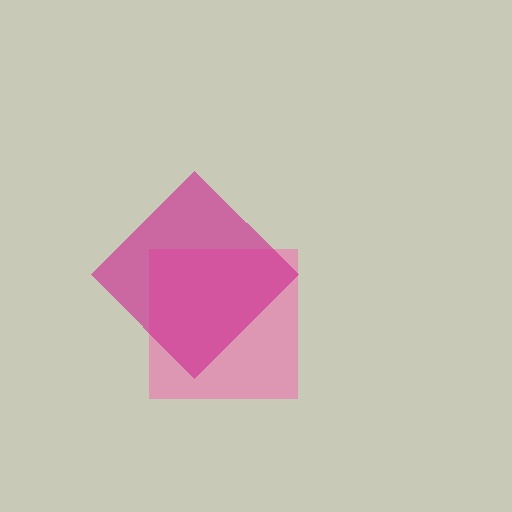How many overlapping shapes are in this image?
There are 2 overlapping shapes in the image.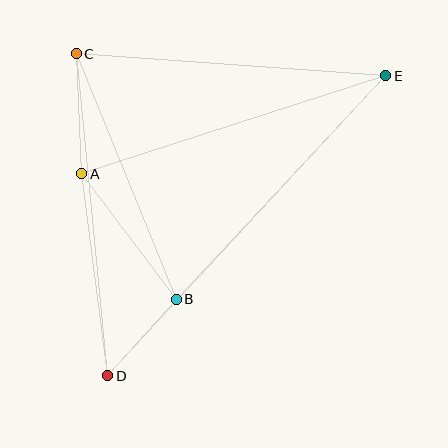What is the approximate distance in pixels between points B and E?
The distance between B and E is approximately 307 pixels.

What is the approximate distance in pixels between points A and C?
The distance between A and C is approximately 120 pixels.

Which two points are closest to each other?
Points B and D are closest to each other.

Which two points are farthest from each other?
Points D and E are farthest from each other.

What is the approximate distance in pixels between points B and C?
The distance between B and C is approximately 265 pixels.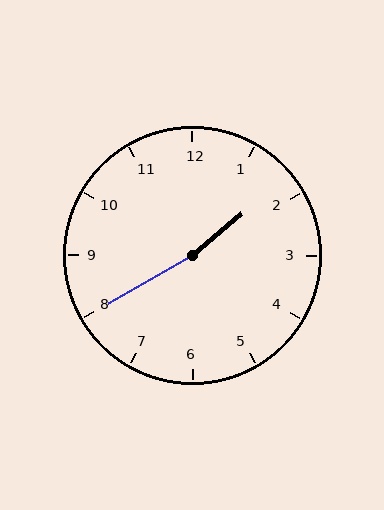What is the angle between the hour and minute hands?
Approximately 170 degrees.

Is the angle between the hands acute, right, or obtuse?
It is obtuse.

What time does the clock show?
1:40.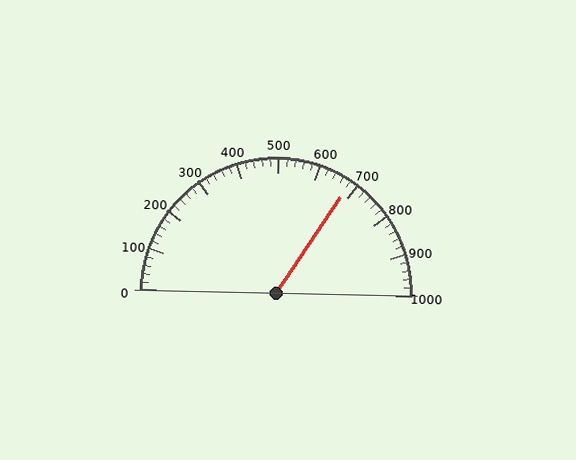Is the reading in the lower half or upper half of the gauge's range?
The reading is in the upper half of the range (0 to 1000).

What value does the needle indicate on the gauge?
The needle indicates approximately 680.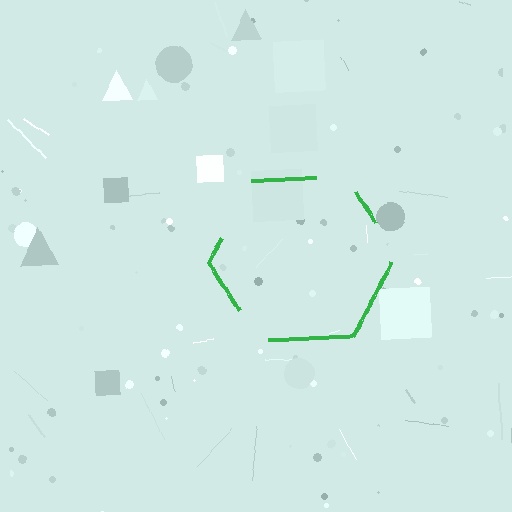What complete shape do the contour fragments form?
The contour fragments form a hexagon.